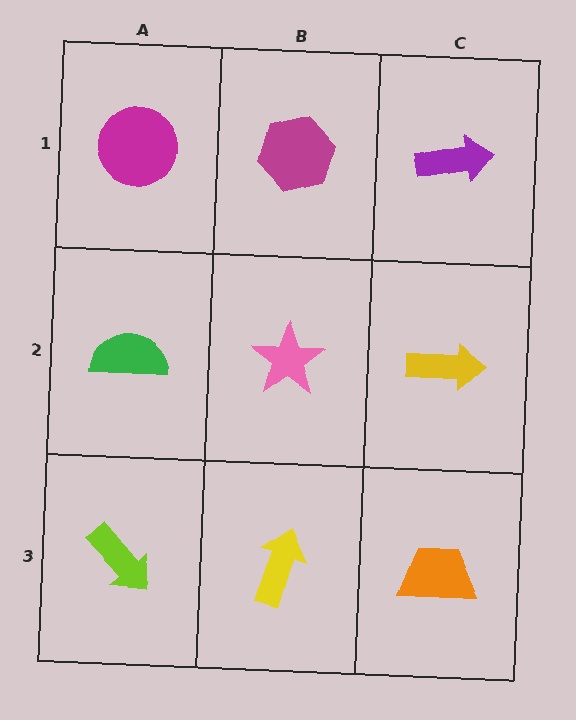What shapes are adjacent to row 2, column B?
A magenta hexagon (row 1, column B), a yellow arrow (row 3, column B), a green semicircle (row 2, column A), a yellow arrow (row 2, column C).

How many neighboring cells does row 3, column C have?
2.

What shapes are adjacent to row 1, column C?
A yellow arrow (row 2, column C), a magenta hexagon (row 1, column B).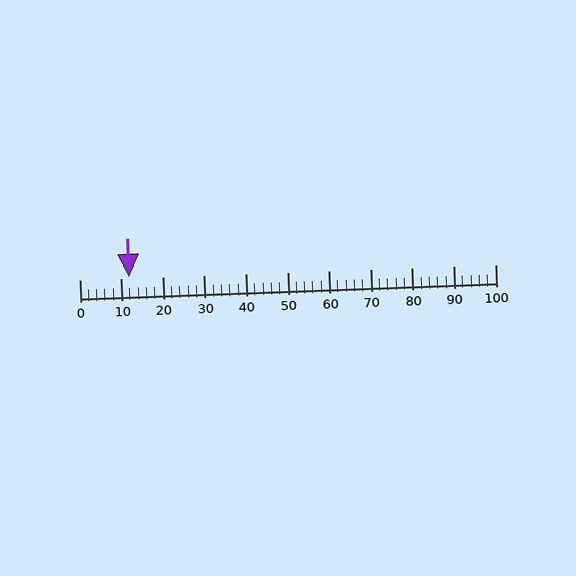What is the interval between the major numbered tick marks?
The major tick marks are spaced 10 units apart.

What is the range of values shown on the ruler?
The ruler shows values from 0 to 100.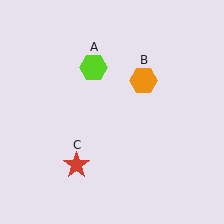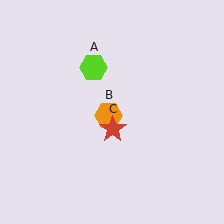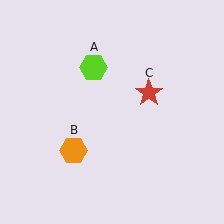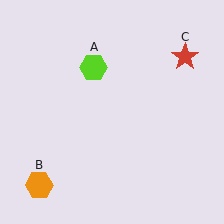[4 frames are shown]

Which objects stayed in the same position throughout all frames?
Lime hexagon (object A) remained stationary.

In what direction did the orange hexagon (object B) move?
The orange hexagon (object B) moved down and to the left.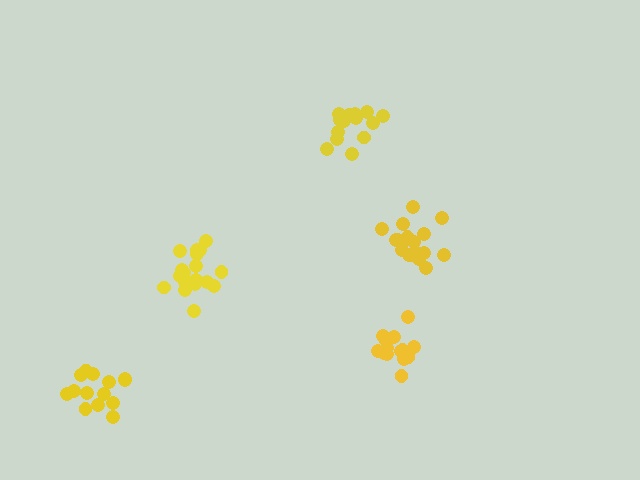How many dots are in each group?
Group 1: 18 dots, Group 2: 19 dots, Group 3: 14 dots, Group 4: 14 dots, Group 5: 14 dots (79 total).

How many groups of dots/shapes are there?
There are 5 groups.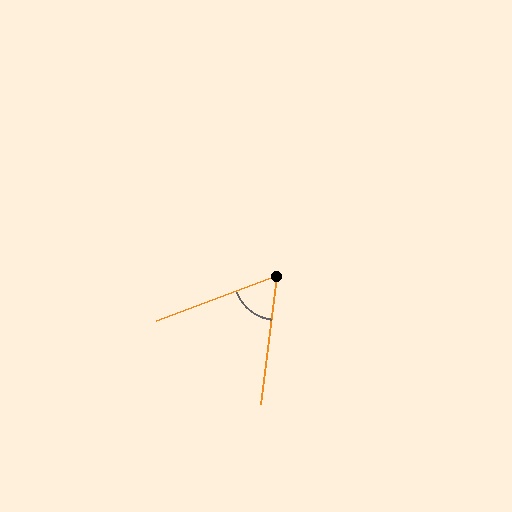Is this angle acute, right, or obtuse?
It is acute.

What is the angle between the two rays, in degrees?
Approximately 62 degrees.